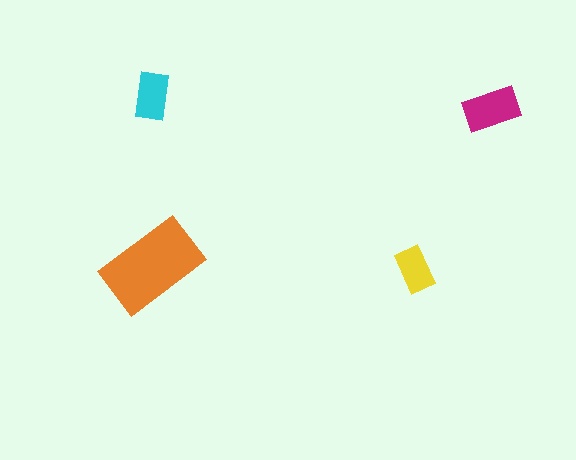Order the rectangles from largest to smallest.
the orange one, the magenta one, the cyan one, the yellow one.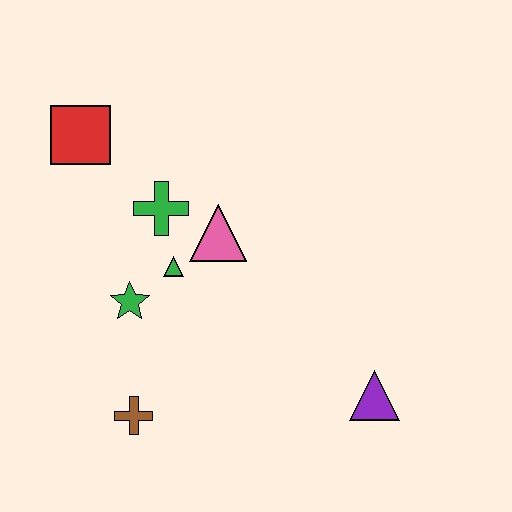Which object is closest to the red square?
The green cross is closest to the red square.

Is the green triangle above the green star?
Yes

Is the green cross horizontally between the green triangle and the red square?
Yes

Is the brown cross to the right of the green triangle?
No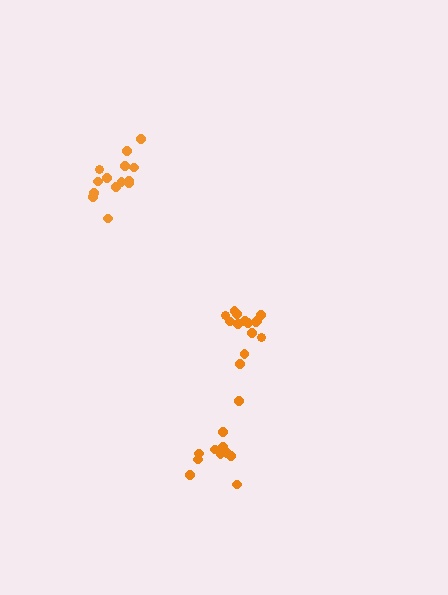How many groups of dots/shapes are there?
There are 3 groups.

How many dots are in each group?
Group 1: 11 dots, Group 2: 14 dots, Group 3: 14 dots (39 total).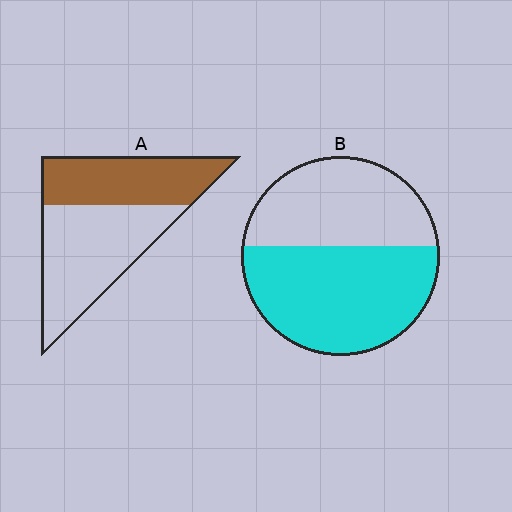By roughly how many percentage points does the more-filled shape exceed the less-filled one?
By roughly 15 percentage points (B over A).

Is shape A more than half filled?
No.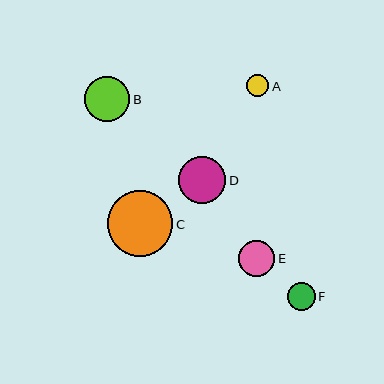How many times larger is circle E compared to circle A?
Circle E is approximately 1.7 times the size of circle A.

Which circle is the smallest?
Circle A is the smallest with a size of approximately 22 pixels.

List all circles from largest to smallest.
From largest to smallest: C, D, B, E, F, A.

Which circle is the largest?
Circle C is the largest with a size of approximately 65 pixels.